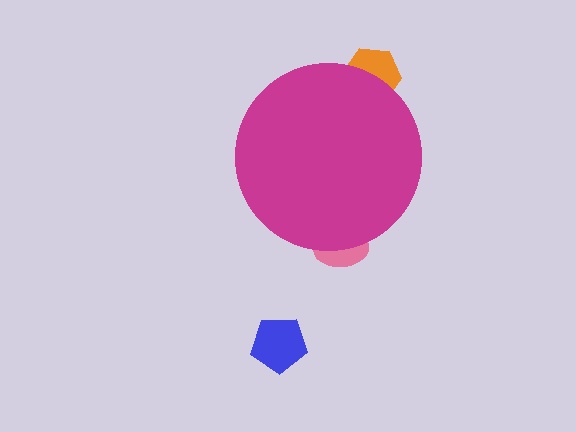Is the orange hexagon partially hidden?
Yes, the orange hexagon is partially hidden behind the magenta circle.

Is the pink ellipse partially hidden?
Yes, the pink ellipse is partially hidden behind the magenta circle.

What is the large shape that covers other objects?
A magenta circle.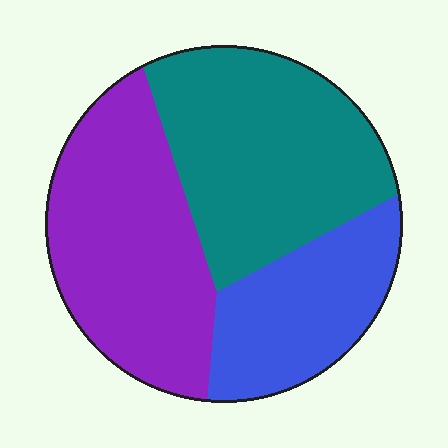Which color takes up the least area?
Blue, at roughly 25%.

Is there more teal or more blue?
Teal.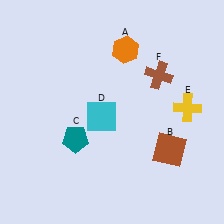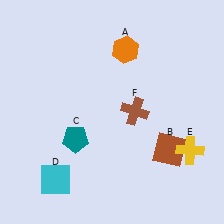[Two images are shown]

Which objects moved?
The objects that moved are: the cyan square (D), the yellow cross (E), the brown cross (F).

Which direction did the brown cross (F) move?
The brown cross (F) moved down.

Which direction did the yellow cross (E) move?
The yellow cross (E) moved down.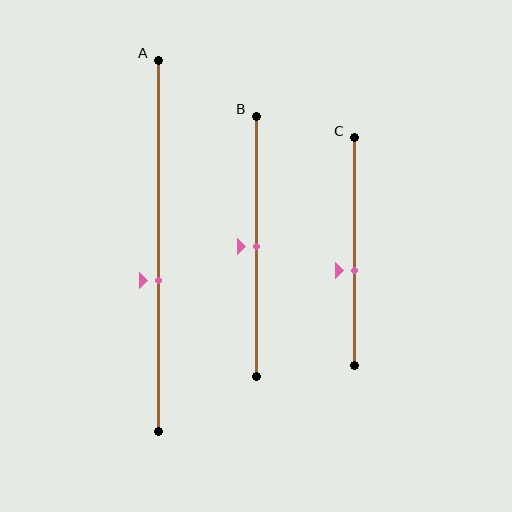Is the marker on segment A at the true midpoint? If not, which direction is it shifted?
No, the marker on segment A is shifted downward by about 9% of the segment length.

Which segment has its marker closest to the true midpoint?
Segment B has its marker closest to the true midpoint.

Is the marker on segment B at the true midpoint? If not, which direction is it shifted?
Yes, the marker on segment B is at the true midpoint.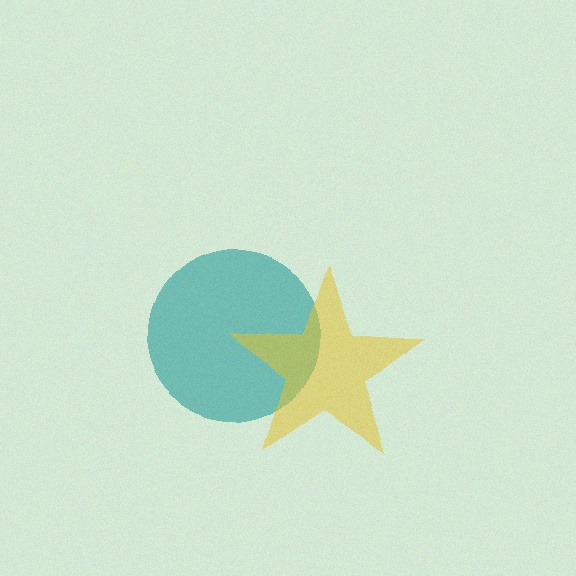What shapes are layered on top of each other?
The layered shapes are: a teal circle, a yellow star.